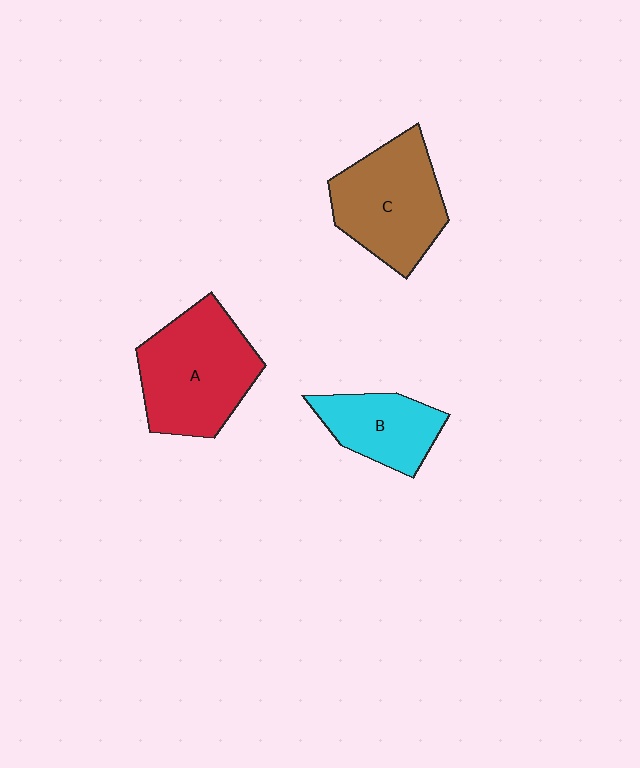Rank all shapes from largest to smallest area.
From largest to smallest: A (red), C (brown), B (cyan).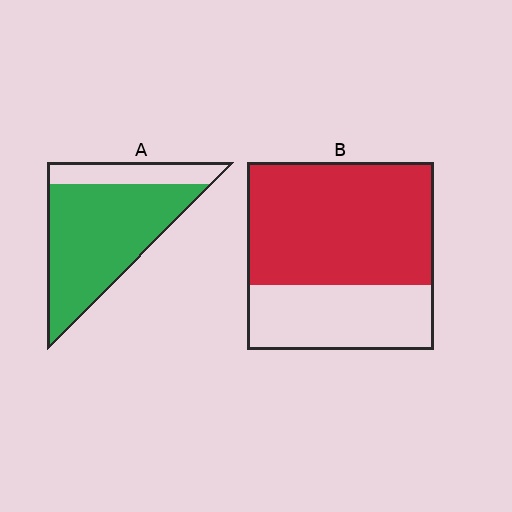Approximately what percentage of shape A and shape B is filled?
A is approximately 80% and B is approximately 65%.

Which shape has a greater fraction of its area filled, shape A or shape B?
Shape A.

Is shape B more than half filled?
Yes.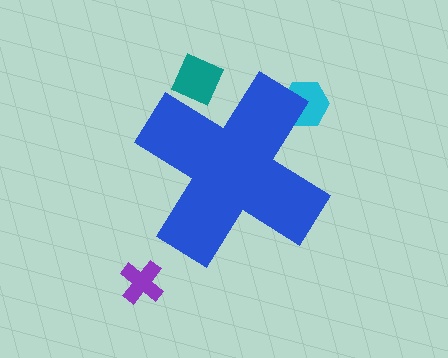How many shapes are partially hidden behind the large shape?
2 shapes are partially hidden.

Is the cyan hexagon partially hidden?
Yes, the cyan hexagon is partially hidden behind the blue cross.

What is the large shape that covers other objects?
A blue cross.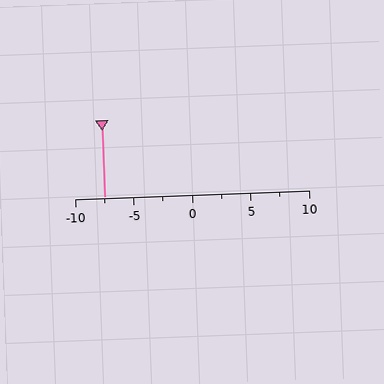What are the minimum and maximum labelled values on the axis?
The axis runs from -10 to 10.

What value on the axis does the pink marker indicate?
The marker indicates approximately -7.5.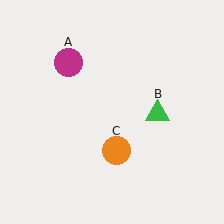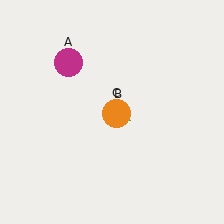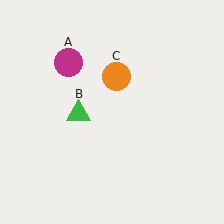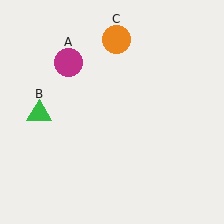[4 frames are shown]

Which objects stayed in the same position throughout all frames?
Magenta circle (object A) remained stationary.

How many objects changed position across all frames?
2 objects changed position: green triangle (object B), orange circle (object C).